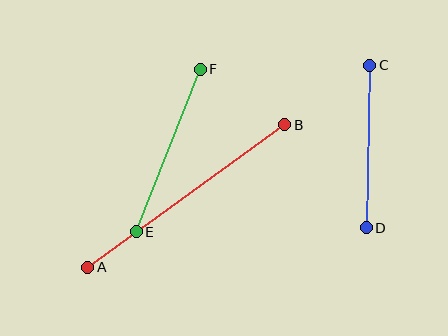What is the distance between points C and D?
The distance is approximately 163 pixels.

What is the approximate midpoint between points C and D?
The midpoint is at approximately (368, 147) pixels.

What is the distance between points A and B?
The distance is approximately 243 pixels.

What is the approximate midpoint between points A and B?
The midpoint is at approximately (186, 196) pixels.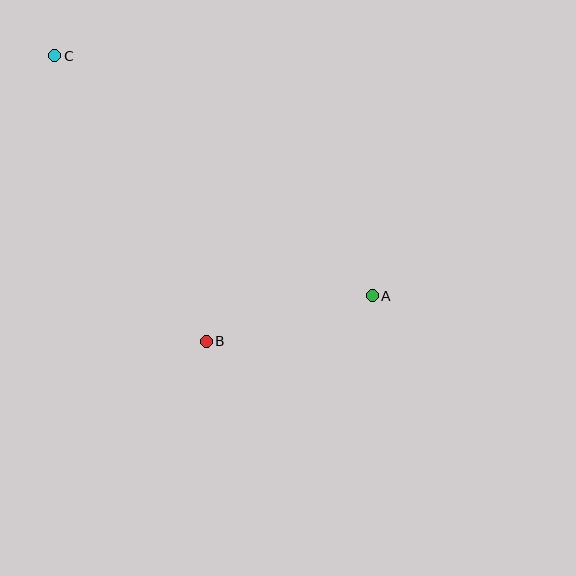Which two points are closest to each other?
Points A and B are closest to each other.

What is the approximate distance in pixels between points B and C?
The distance between B and C is approximately 323 pixels.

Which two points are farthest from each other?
Points A and C are farthest from each other.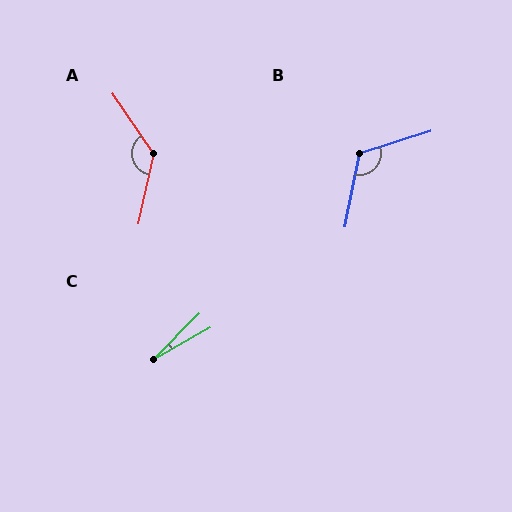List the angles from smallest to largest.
C (16°), B (119°), A (133°).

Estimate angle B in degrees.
Approximately 119 degrees.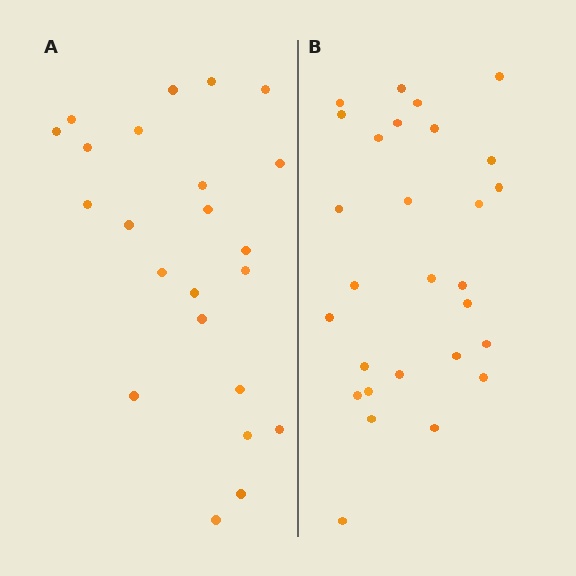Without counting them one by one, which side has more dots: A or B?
Region B (the right region) has more dots.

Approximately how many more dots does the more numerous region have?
Region B has about 5 more dots than region A.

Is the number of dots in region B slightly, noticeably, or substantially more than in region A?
Region B has only slightly more — the two regions are fairly close. The ratio is roughly 1.2 to 1.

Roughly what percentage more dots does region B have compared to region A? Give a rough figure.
About 20% more.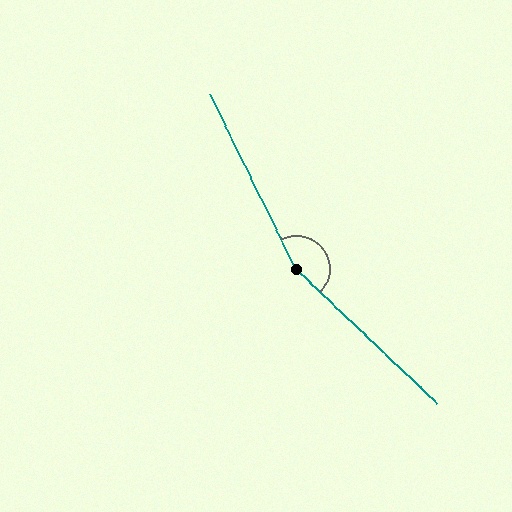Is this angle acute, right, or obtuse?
It is obtuse.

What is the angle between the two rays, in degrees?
Approximately 160 degrees.